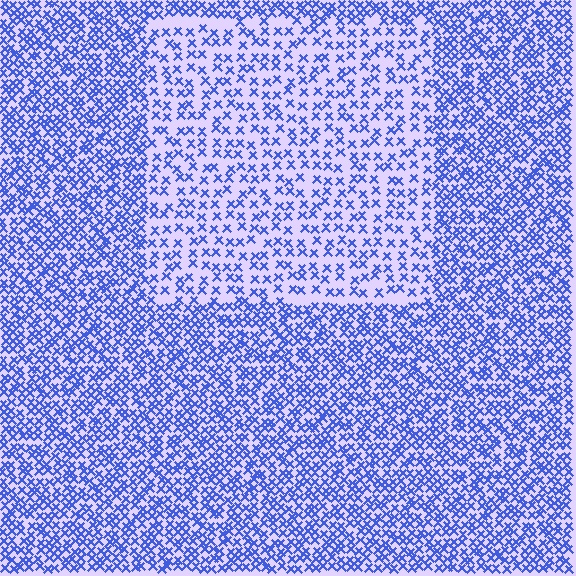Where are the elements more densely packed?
The elements are more densely packed outside the rectangle boundary.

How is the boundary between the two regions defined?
The boundary is defined by a change in element density (approximately 2.0x ratio). All elements are the same color, size, and shape.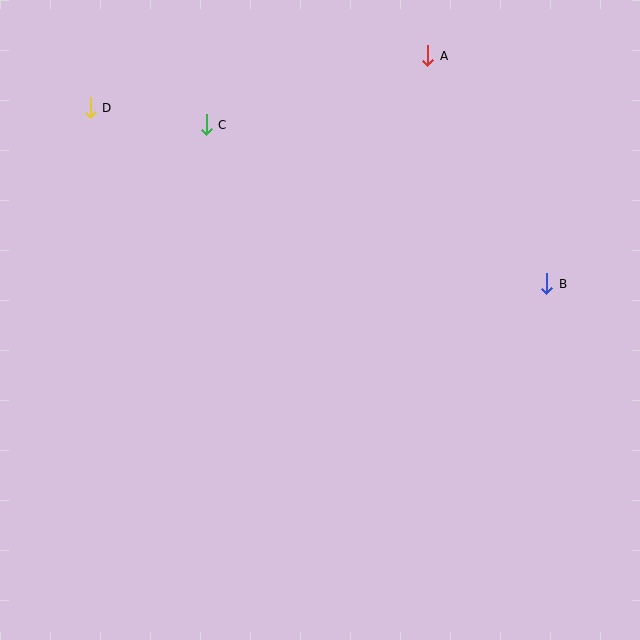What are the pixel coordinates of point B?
Point B is at (547, 284).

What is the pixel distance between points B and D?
The distance between B and D is 489 pixels.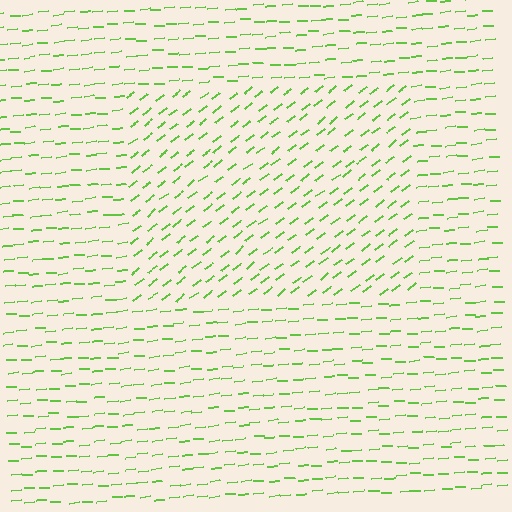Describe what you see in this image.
The image is filled with small lime line segments. A rectangle region in the image has lines oriented differently from the surrounding lines, creating a visible texture boundary.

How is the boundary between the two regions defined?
The boundary is defined purely by a change in line orientation (approximately 33 degrees difference). All lines are the same color and thickness.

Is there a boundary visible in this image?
Yes, there is a texture boundary formed by a change in line orientation.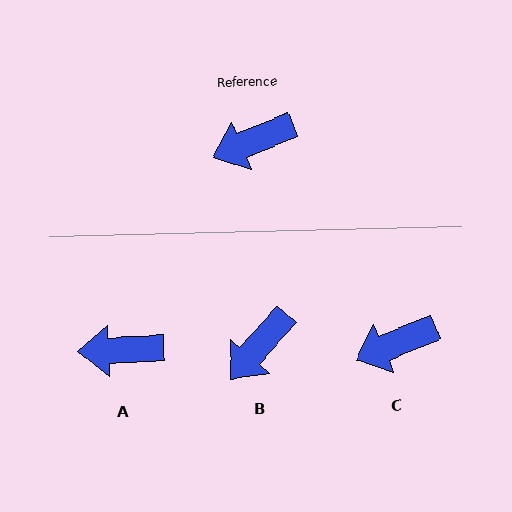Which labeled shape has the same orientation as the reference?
C.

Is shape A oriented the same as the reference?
No, it is off by about 20 degrees.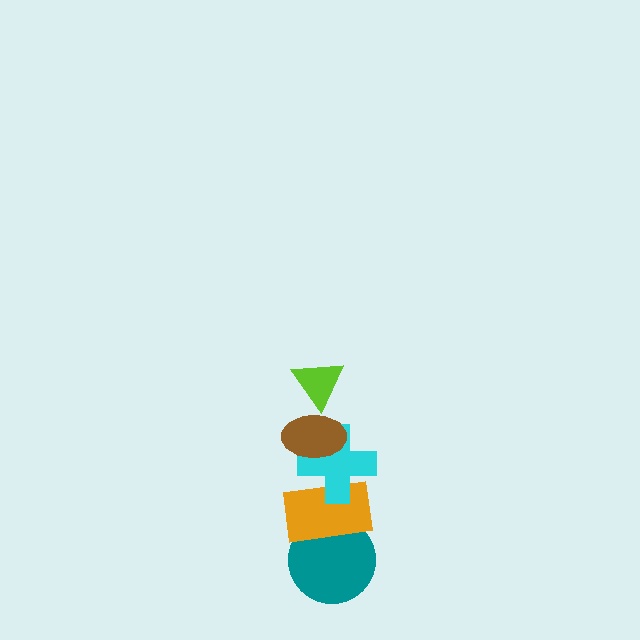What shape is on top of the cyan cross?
The brown ellipse is on top of the cyan cross.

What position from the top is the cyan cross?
The cyan cross is 3rd from the top.